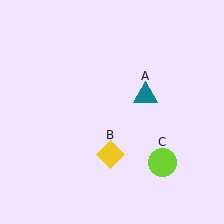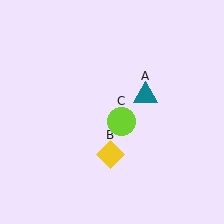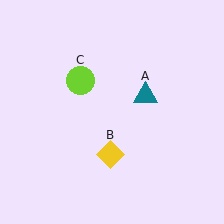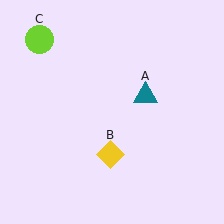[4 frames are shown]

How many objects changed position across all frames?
1 object changed position: lime circle (object C).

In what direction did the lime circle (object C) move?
The lime circle (object C) moved up and to the left.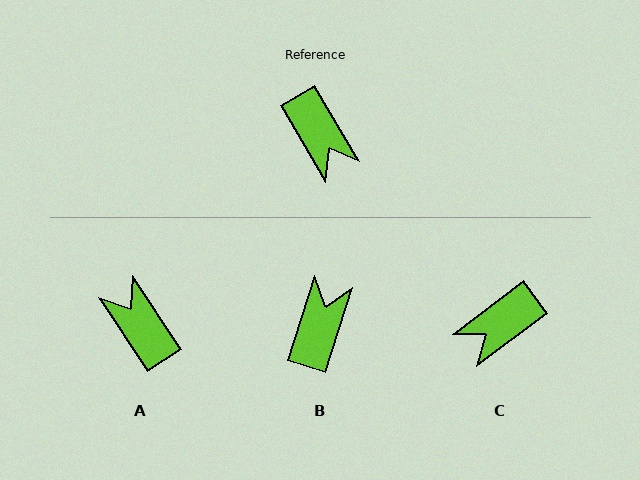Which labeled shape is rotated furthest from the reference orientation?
A, about 177 degrees away.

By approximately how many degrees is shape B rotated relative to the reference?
Approximately 132 degrees counter-clockwise.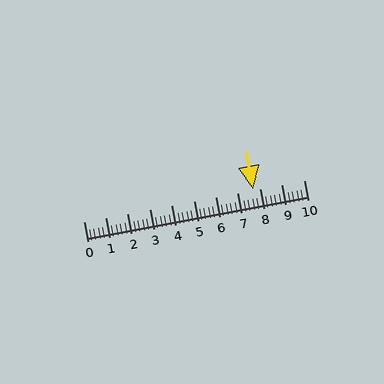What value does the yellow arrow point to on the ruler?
The yellow arrow points to approximately 7.7.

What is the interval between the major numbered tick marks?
The major tick marks are spaced 1 units apart.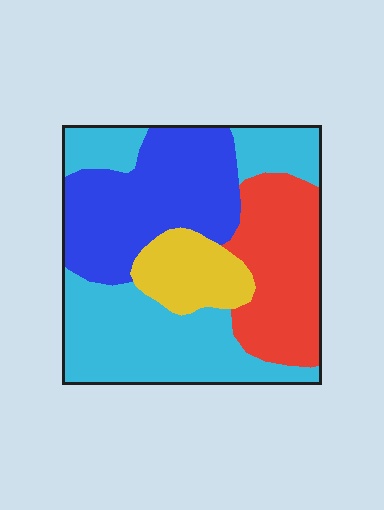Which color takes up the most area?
Cyan, at roughly 40%.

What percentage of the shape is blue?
Blue takes up about one quarter (1/4) of the shape.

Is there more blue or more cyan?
Cyan.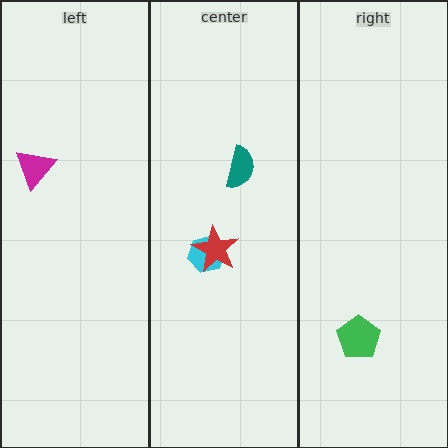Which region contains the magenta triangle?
The left region.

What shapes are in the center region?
The cyan hexagon, the red star, the teal semicircle.